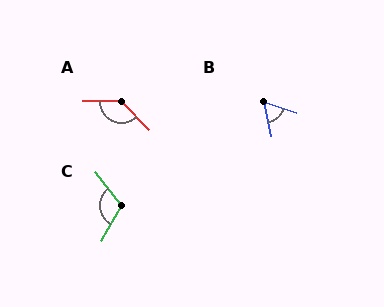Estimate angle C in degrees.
Approximately 112 degrees.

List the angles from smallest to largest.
B (60°), C (112°), A (136°).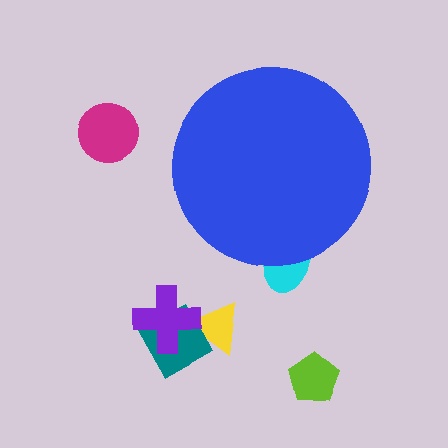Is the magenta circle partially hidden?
No, the magenta circle is fully visible.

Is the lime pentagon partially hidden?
No, the lime pentagon is fully visible.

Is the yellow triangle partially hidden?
No, the yellow triangle is fully visible.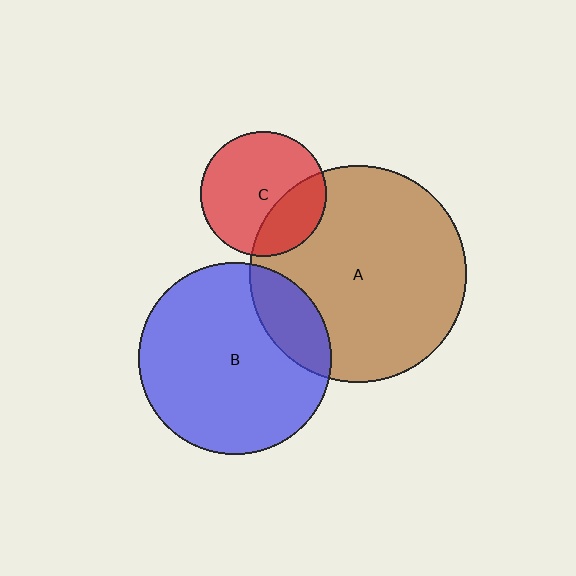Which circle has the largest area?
Circle A (brown).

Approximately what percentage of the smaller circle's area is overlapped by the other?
Approximately 20%.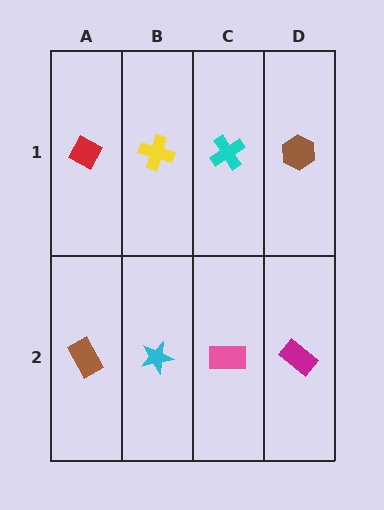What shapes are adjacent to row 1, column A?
A brown rectangle (row 2, column A), a yellow cross (row 1, column B).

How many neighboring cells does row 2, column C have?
3.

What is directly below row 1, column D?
A magenta rectangle.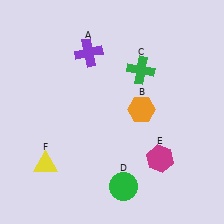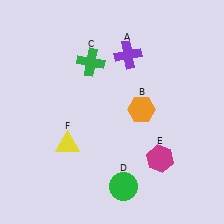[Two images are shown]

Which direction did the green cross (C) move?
The green cross (C) moved left.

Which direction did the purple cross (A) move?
The purple cross (A) moved right.